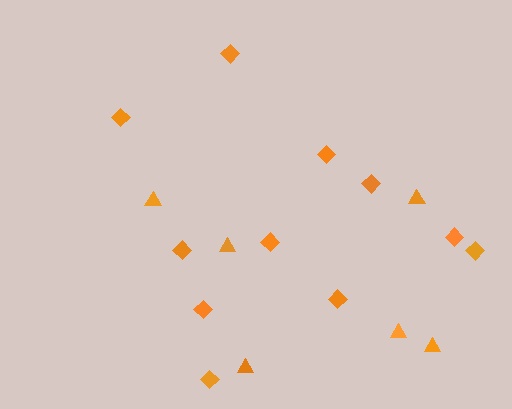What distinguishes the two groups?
There are 2 groups: one group of triangles (6) and one group of diamonds (11).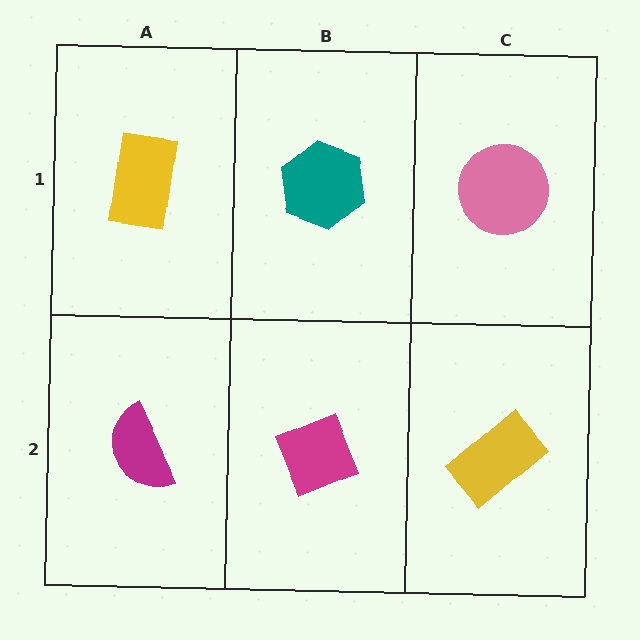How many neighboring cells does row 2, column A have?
2.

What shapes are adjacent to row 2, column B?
A teal hexagon (row 1, column B), a magenta semicircle (row 2, column A), a yellow rectangle (row 2, column C).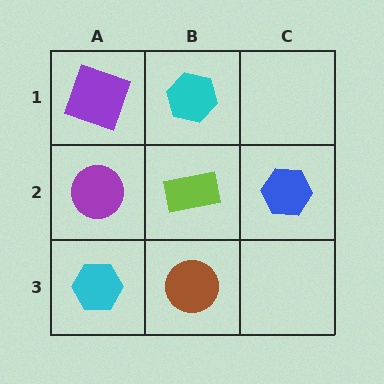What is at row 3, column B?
A brown circle.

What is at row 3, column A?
A cyan hexagon.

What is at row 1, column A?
A purple square.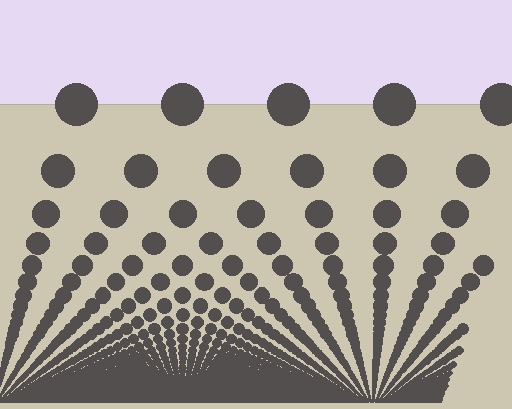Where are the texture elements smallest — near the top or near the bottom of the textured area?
Near the bottom.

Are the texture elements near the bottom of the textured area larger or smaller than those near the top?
Smaller. The gradient is inverted — elements near the bottom are smaller and denser.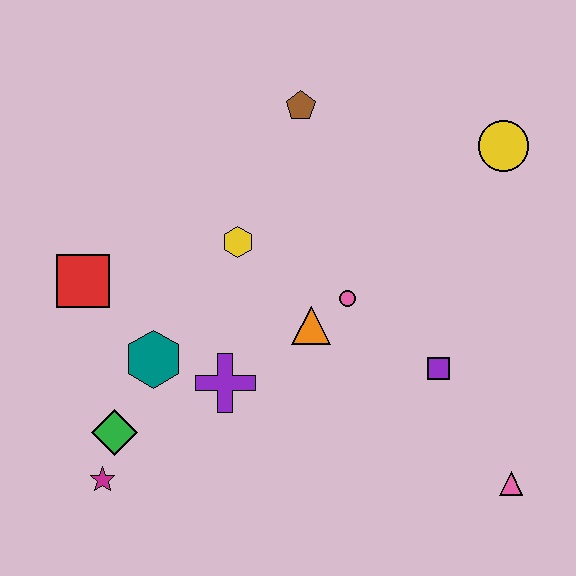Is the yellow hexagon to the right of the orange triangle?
No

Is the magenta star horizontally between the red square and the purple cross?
Yes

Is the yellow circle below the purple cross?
No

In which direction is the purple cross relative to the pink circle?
The purple cross is to the left of the pink circle.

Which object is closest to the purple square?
The pink circle is closest to the purple square.